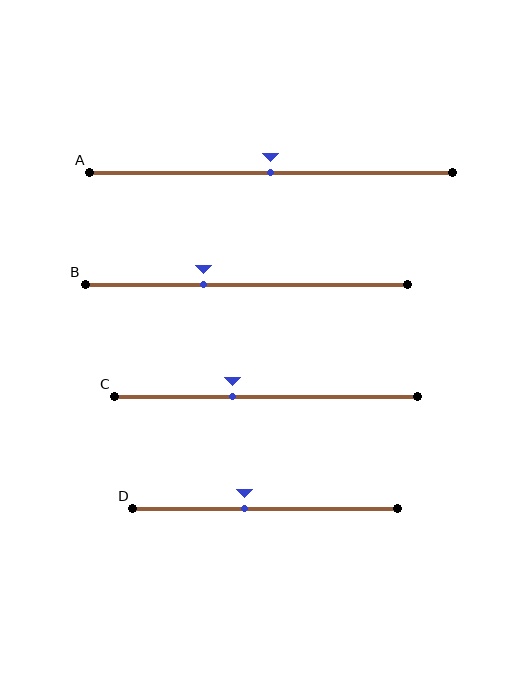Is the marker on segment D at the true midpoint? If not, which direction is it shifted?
No, the marker on segment D is shifted to the left by about 8% of the segment length.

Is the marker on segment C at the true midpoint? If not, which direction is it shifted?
No, the marker on segment C is shifted to the left by about 11% of the segment length.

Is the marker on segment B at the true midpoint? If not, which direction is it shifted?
No, the marker on segment B is shifted to the left by about 13% of the segment length.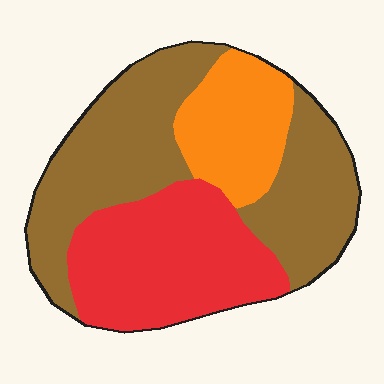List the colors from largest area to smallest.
From largest to smallest: brown, red, orange.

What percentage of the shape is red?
Red covers roughly 35% of the shape.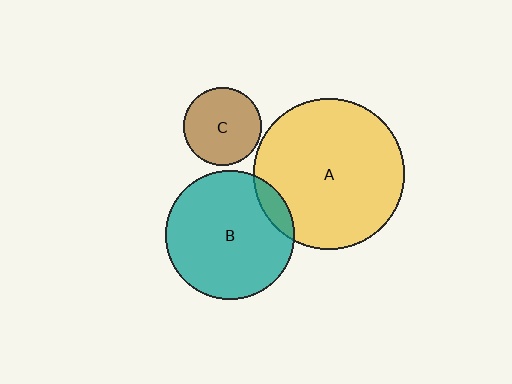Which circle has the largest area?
Circle A (yellow).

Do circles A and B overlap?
Yes.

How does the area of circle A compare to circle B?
Approximately 1.4 times.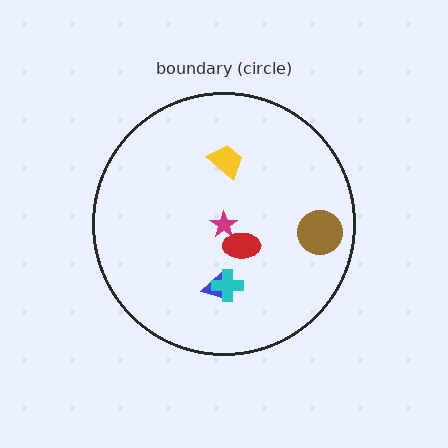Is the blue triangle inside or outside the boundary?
Inside.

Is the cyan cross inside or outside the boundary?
Inside.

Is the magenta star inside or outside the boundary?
Inside.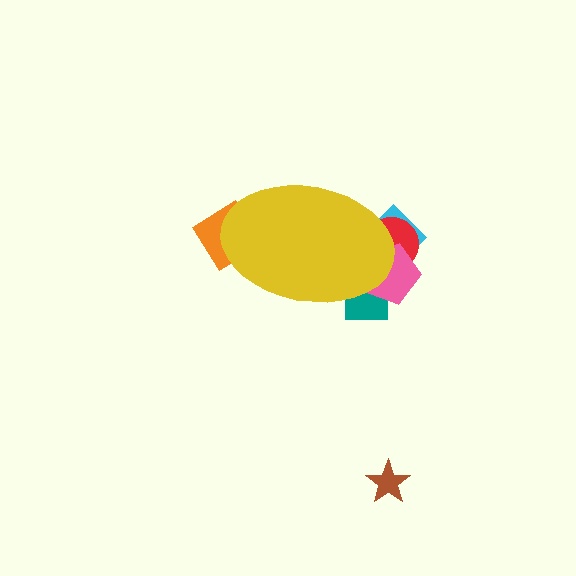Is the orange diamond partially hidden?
Yes, the orange diamond is partially hidden behind the yellow ellipse.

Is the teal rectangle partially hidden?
Yes, the teal rectangle is partially hidden behind the yellow ellipse.